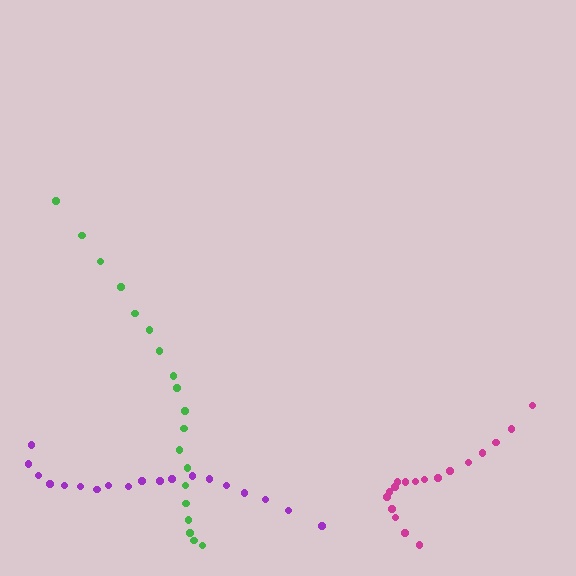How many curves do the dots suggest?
There are 3 distinct paths.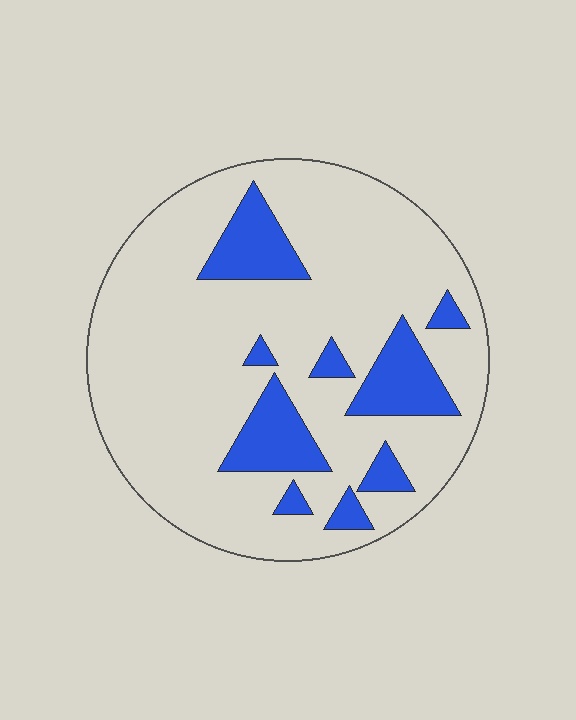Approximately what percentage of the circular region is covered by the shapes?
Approximately 20%.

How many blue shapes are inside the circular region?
9.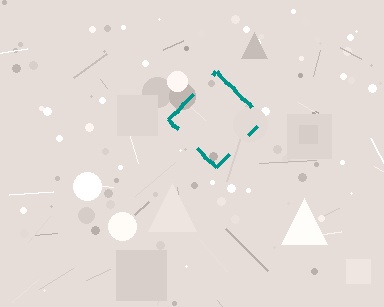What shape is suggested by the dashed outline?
The dashed outline suggests a diamond.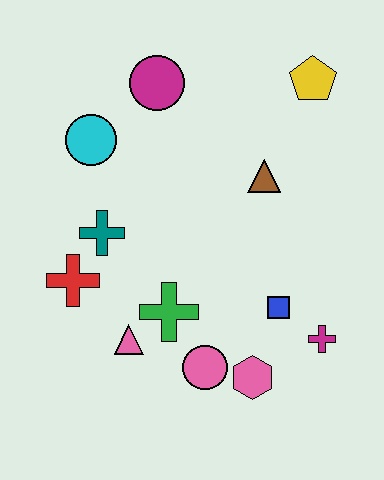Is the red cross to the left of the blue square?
Yes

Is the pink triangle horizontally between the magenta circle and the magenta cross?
No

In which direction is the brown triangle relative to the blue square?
The brown triangle is above the blue square.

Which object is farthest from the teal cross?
The yellow pentagon is farthest from the teal cross.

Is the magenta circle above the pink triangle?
Yes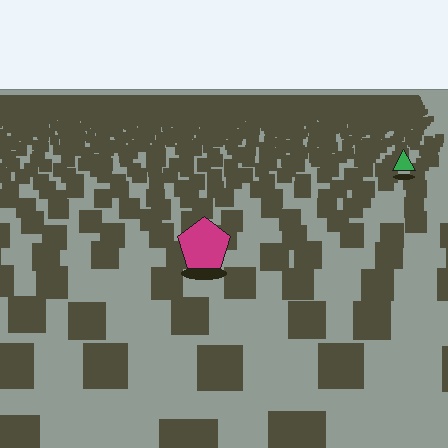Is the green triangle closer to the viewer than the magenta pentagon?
No. The magenta pentagon is closer — you can tell from the texture gradient: the ground texture is coarser near it.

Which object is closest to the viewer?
The magenta pentagon is closest. The texture marks near it are larger and more spread out.